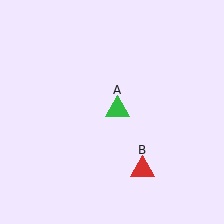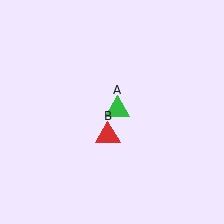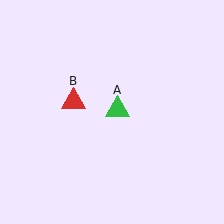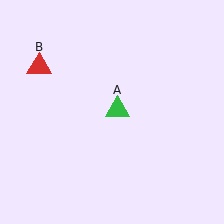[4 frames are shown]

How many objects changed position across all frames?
1 object changed position: red triangle (object B).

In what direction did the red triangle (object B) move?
The red triangle (object B) moved up and to the left.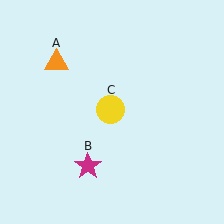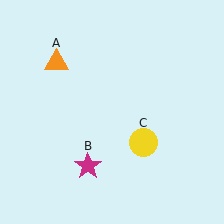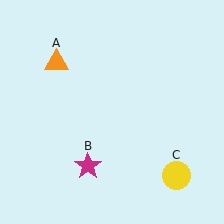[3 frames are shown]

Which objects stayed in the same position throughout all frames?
Orange triangle (object A) and magenta star (object B) remained stationary.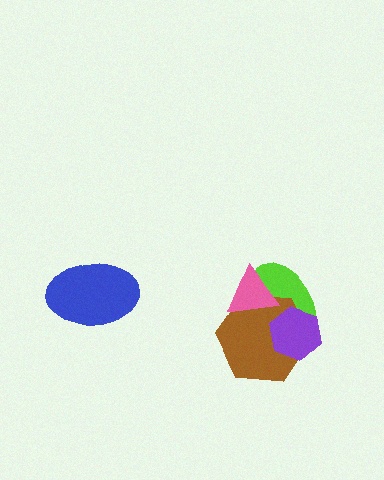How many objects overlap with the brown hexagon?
3 objects overlap with the brown hexagon.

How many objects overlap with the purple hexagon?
2 objects overlap with the purple hexagon.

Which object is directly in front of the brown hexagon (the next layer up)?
The purple hexagon is directly in front of the brown hexagon.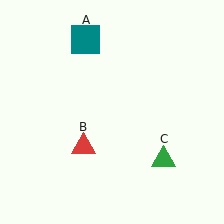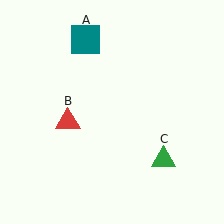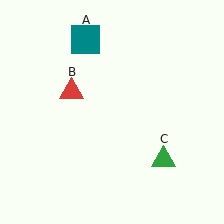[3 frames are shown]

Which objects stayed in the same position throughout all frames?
Teal square (object A) and green triangle (object C) remained stationary.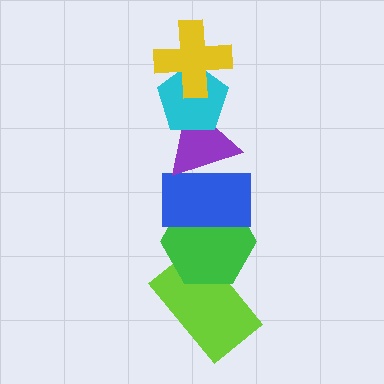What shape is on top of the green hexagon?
The blue rectangle is on top of the green hexagon.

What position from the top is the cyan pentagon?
The cyan pentagon is 2nd from the top.